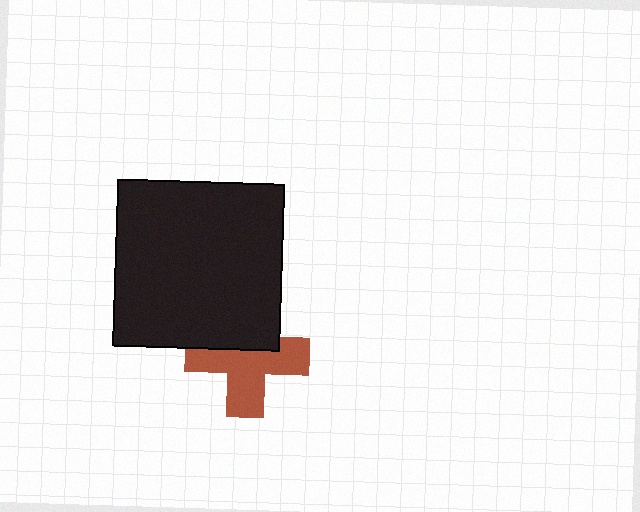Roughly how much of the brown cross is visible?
About half of it is visible (roughly 61%).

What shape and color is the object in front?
The object in front is a black square.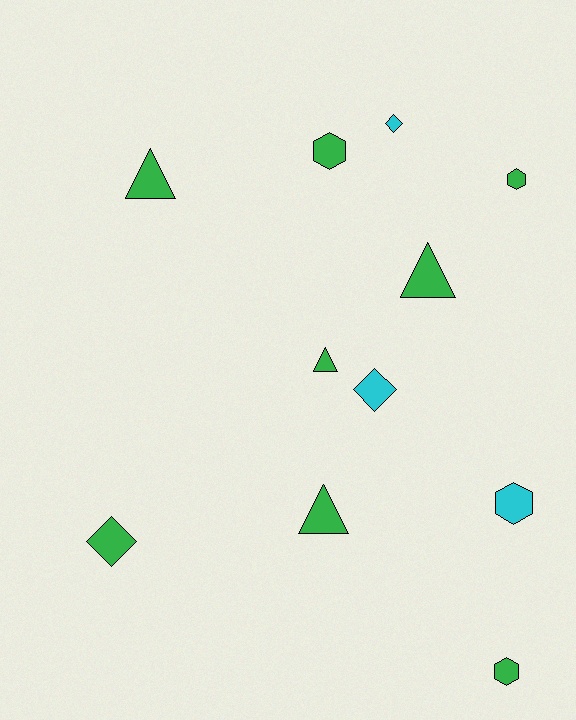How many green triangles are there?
There are 4 green triangles.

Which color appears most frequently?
Green, with 8 objects.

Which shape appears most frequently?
Hexagon, with 4 objects.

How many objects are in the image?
There are 11 objects.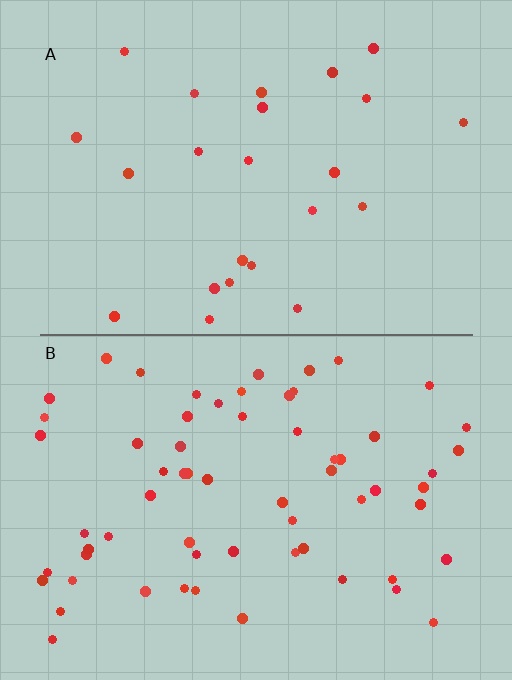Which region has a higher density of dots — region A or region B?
B (the bottom).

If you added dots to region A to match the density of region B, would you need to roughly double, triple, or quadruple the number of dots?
Approximately triple.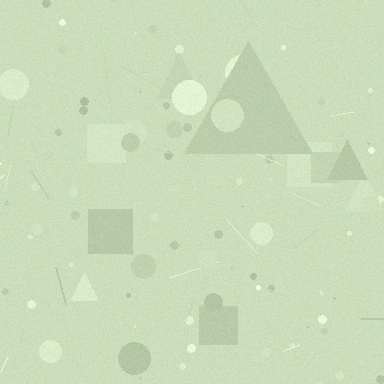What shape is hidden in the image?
A triangle is hidden in the image.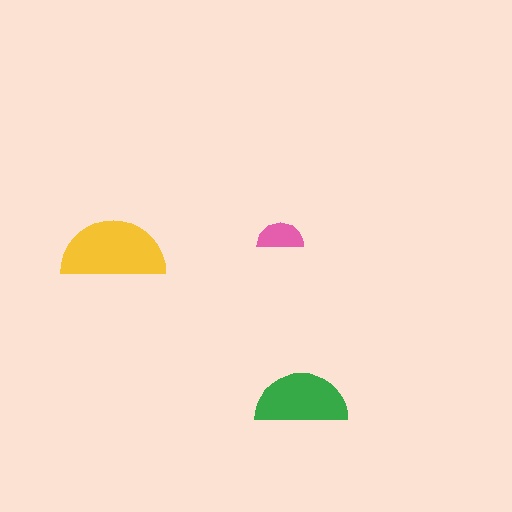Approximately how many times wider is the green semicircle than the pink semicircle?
About 2 times wider.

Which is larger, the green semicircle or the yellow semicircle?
The yellow one.